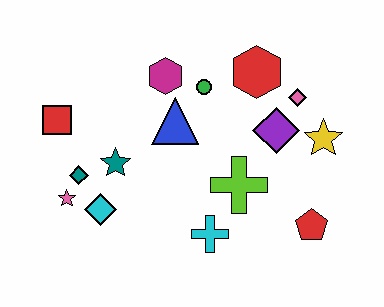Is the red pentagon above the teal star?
No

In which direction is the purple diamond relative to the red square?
The purple diamond is to the right of the red square.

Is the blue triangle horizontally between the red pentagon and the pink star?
Yes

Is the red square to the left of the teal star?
Yes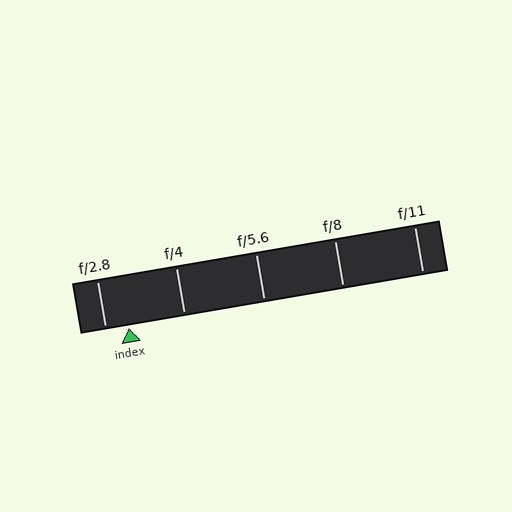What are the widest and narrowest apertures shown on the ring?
The widest aperture shown is f/2.8 and the narrowest is f/11.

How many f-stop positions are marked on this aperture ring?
There are 5 f-stop positions marked.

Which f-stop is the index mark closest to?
The index mark is closest to f/2.8.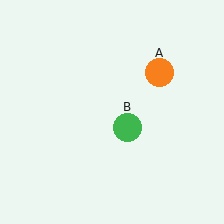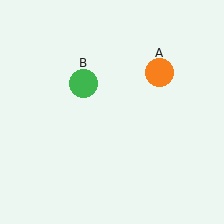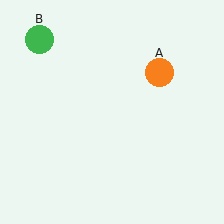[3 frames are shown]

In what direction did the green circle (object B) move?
The green circle (object B) moved up and to the left.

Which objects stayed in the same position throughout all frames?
Orange circle (object A) remained stationary.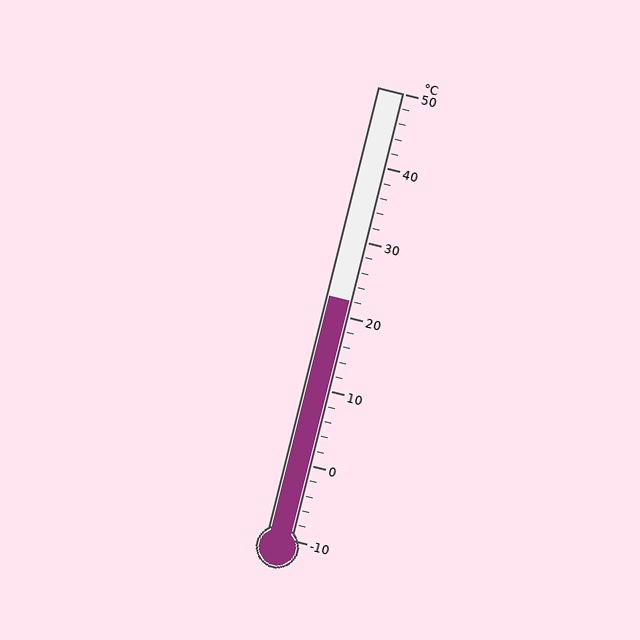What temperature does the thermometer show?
The thermometer shows approximately 22°C.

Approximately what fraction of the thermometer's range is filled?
The thermometer is filled to approximately 55% of its range.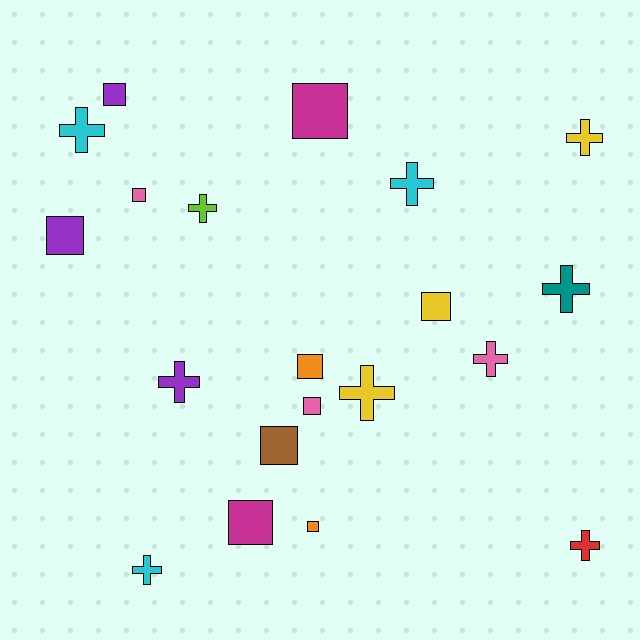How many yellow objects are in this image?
There are 3 yellow objects.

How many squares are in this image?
There are 10 squares.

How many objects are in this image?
There are 20 objects.